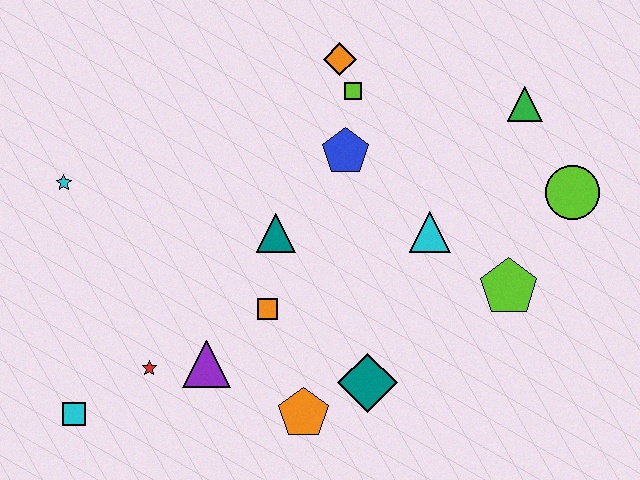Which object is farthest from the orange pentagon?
The green triangle is farthest from the orange pentagon.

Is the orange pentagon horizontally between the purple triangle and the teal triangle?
No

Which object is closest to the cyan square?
The red star is closest to the cyan square.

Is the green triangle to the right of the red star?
Yes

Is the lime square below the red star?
No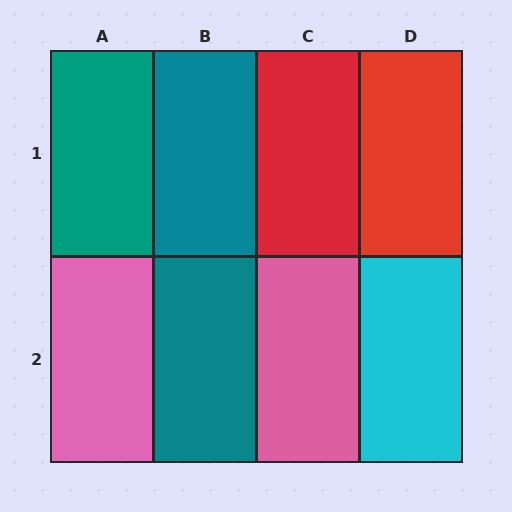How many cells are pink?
2 cells are pink.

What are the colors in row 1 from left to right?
Teal, teal, red, red.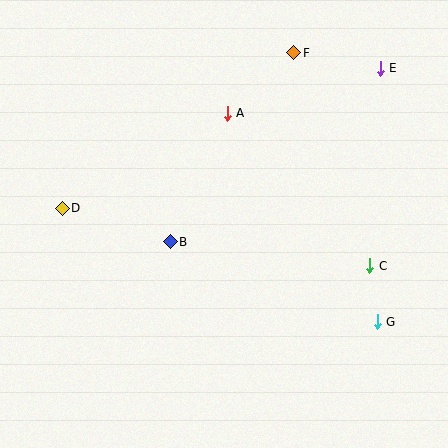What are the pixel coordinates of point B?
Point B is at (170, 242).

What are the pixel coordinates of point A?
Point A is at (227, 113).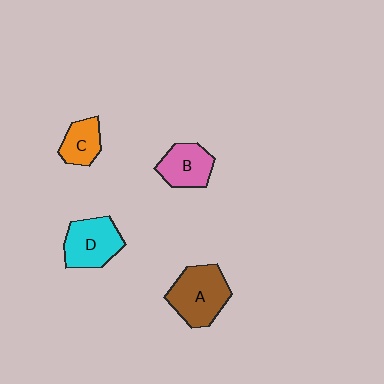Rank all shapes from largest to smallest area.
From largest to smallest: A (brown), D (cyan), B (pink), C (orange).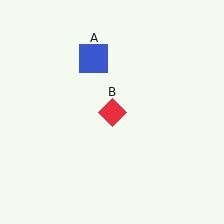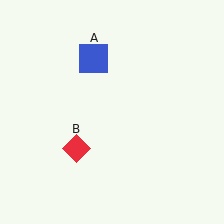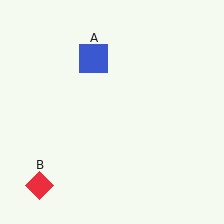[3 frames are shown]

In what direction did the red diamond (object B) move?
The red diamond (object B) moved down and to the left.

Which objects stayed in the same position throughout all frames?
Blue square (object A) remained stationary.